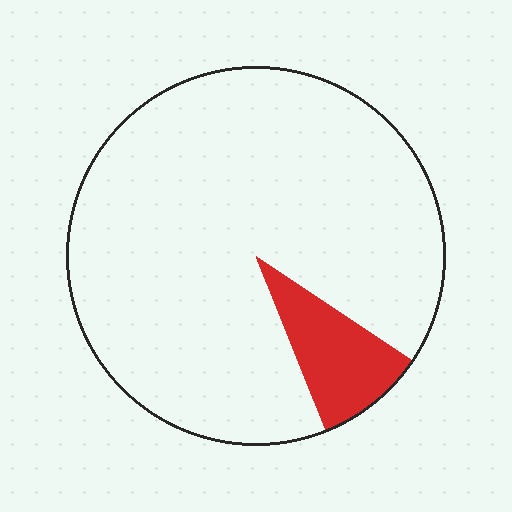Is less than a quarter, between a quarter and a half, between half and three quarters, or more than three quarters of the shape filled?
Less than a quarter.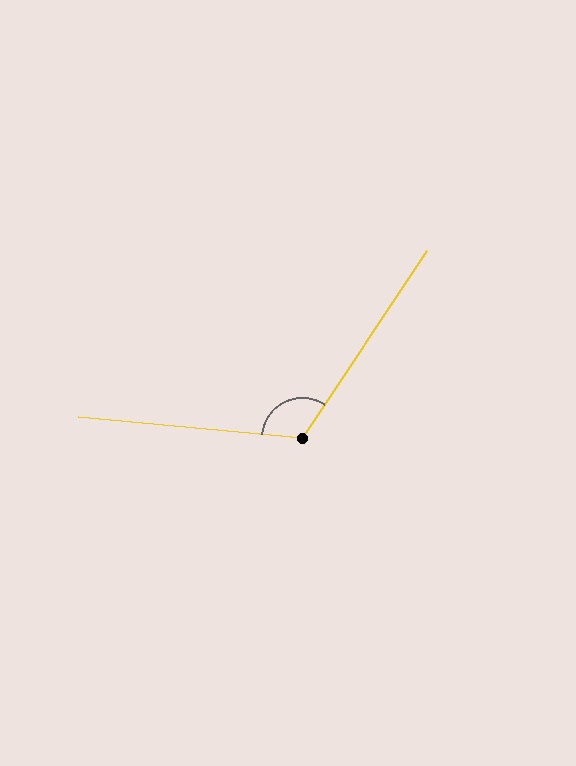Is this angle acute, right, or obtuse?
It is obtuse.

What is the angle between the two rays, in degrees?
Approximately 118 degrees.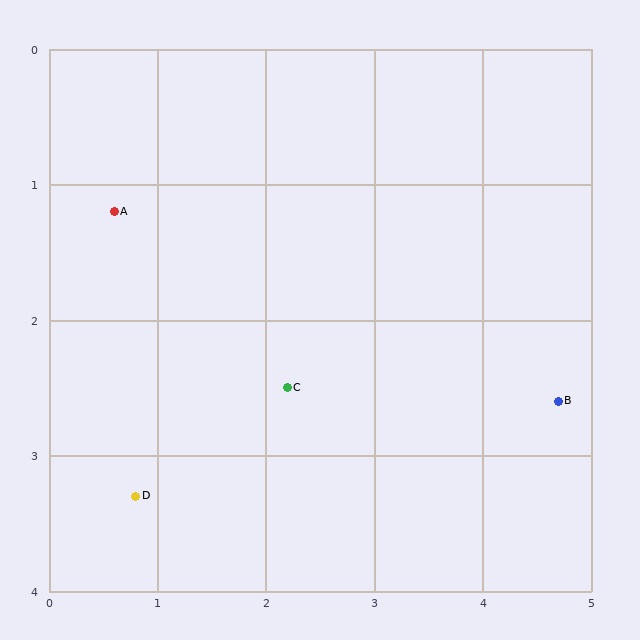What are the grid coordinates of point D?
Point D is at approximately (0.8, 3.3).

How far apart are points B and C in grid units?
Points B and C are about 2.5 grid units apart.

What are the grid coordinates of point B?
Point B is at approximately (4.7, 2.6).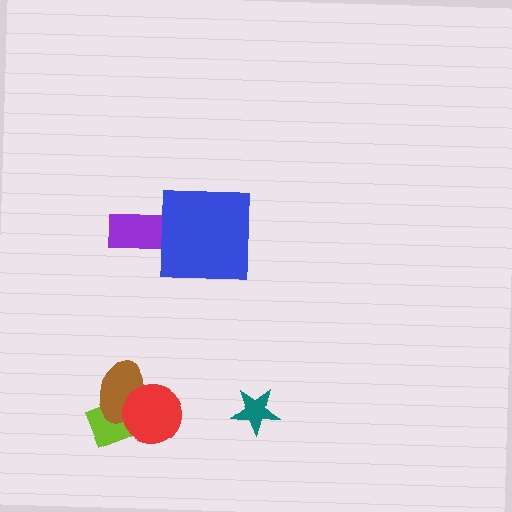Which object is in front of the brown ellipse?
The red circle is in front of the brown ellipse.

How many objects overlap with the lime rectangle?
2 objects overlap with the lime rectangle.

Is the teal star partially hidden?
No, no other shape covers it.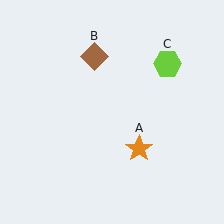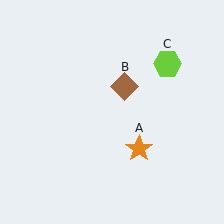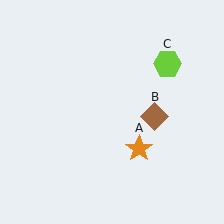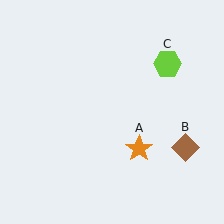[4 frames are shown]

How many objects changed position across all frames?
1 object changed position: brown diamond (object B).